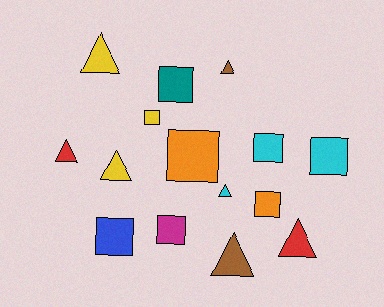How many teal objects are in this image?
There is 1 teal object.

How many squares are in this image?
There are 8 squares.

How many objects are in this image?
There are 15 objects.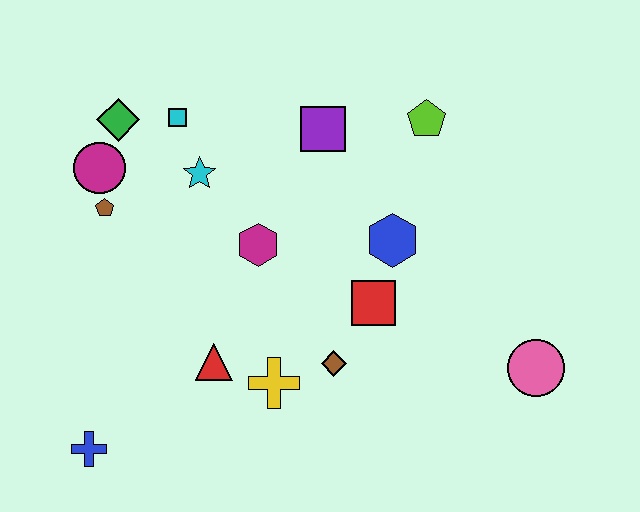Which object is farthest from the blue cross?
The lime pentagon is farthest from the blue cross.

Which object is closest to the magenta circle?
The brown pentagon is closest to the magenta circle.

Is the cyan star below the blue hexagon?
No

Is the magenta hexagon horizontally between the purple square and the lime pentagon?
No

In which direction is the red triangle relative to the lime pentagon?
The red triangle is below the lime pentagon.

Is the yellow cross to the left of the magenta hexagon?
No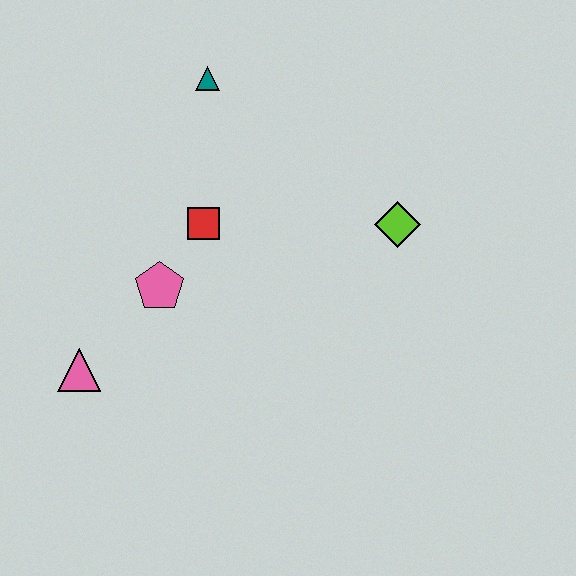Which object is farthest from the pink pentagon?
The lime diamond is farthest from the pink pentagon.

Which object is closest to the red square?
The pink pentagon is closest to the red square.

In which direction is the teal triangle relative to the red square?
The teal triangle is above the red square.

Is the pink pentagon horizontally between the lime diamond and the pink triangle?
Yes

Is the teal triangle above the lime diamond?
Yes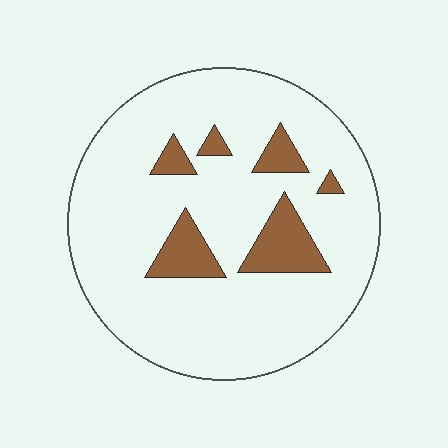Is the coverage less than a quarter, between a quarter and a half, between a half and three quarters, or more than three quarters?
Less than a quarter.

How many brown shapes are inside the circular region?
6.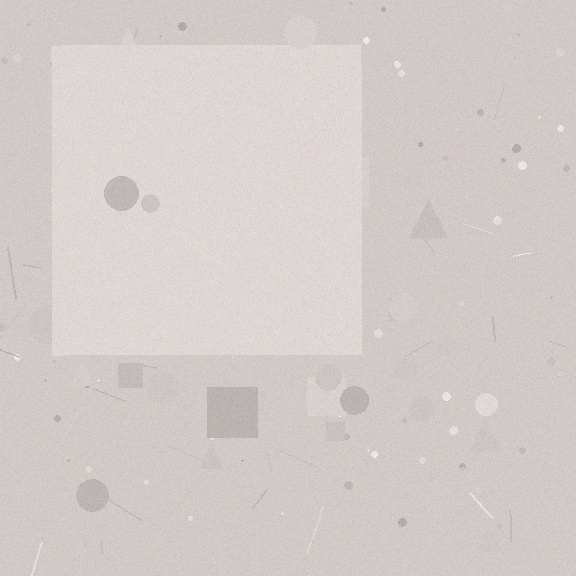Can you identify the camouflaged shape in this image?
The camouflaged shape is a square.